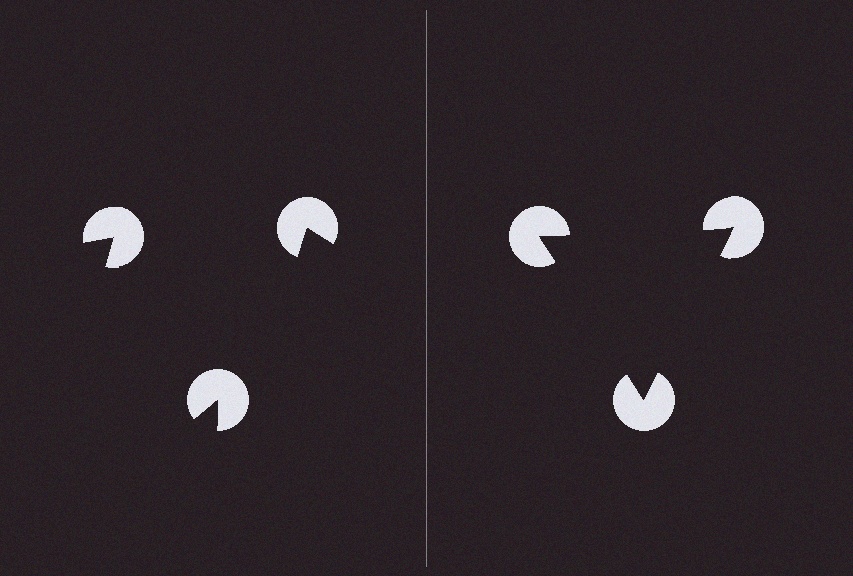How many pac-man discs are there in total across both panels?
6 — 3 on each side.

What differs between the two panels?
The pac-man discs are positioned identically on both sides; only the wedge orientations differ. On the right they align to a triangle; on the left they are misaligned.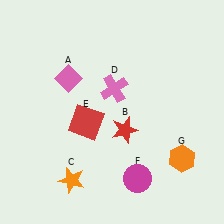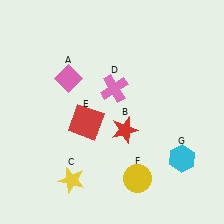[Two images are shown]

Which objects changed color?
C changed from orange to yellow. F changed from magenta to yellow. G changed from orange to cyan.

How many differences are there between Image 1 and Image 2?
There are 3 differences between the two images.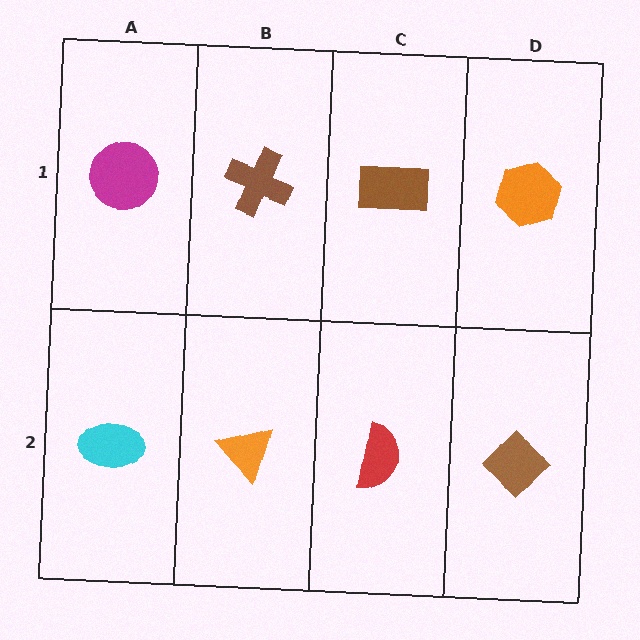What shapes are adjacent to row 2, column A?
A magenta circle (row 1, column A), an orange triangle (row 2, column B).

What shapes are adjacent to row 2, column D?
An orange hexagon (row 1, column D), a red semicircle (row 2, column C).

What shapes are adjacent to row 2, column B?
A brown cross (row 1, column B), a cyan ellipse (row 2, column A), a red semicircle (row 2, column C).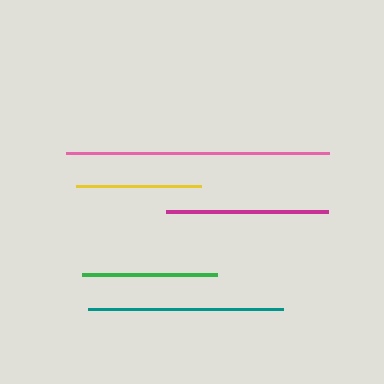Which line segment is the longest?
The pink line is the longest at approximately 263 pixels.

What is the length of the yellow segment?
The yellow segment is approximately 125 pixels long.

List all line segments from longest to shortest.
From longest to shortest: pink, teal, magenta, green, yellow.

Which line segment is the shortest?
The yellow line is the shortest at approximately 125 pixels.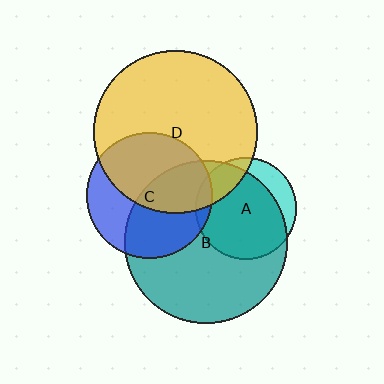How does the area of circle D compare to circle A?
Approximately 2.6 times.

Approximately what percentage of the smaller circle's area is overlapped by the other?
Approximately 80%.